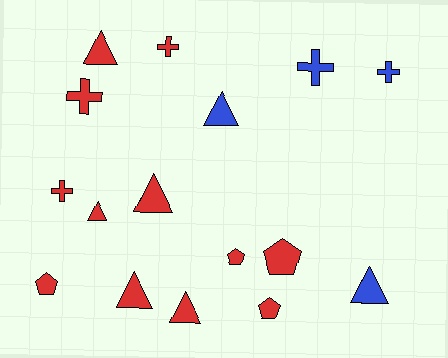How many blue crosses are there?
There are 2 blue crosses.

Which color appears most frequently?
Red, with 12 objects.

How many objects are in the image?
There are 16 objects.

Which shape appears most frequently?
Triangle, with 7 objects.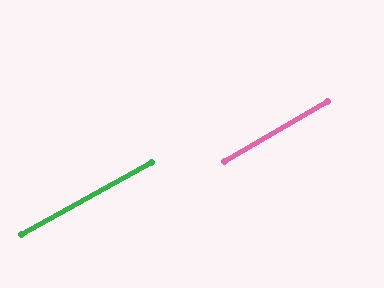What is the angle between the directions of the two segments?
Approximately 1 degree.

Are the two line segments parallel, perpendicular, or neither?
Parallel — their directions differ by only 1.0°.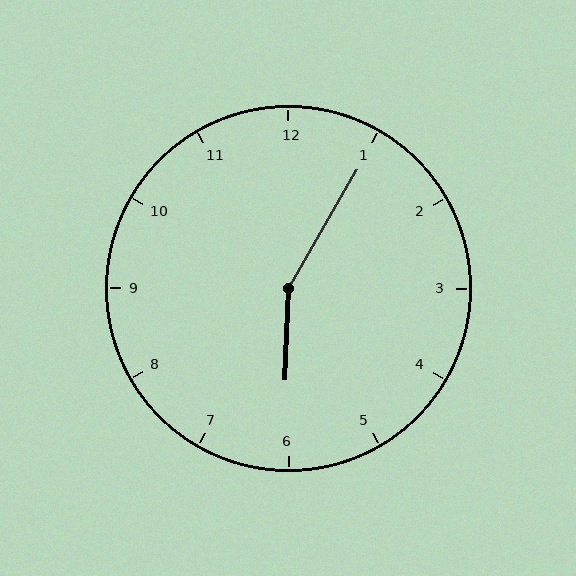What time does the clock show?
6:05.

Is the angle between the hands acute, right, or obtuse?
It is obtuse.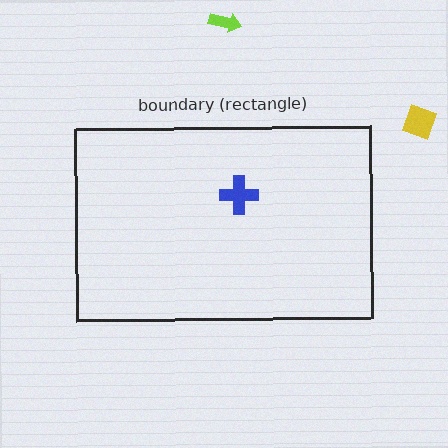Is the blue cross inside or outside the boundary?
Inside.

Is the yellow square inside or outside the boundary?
Outside.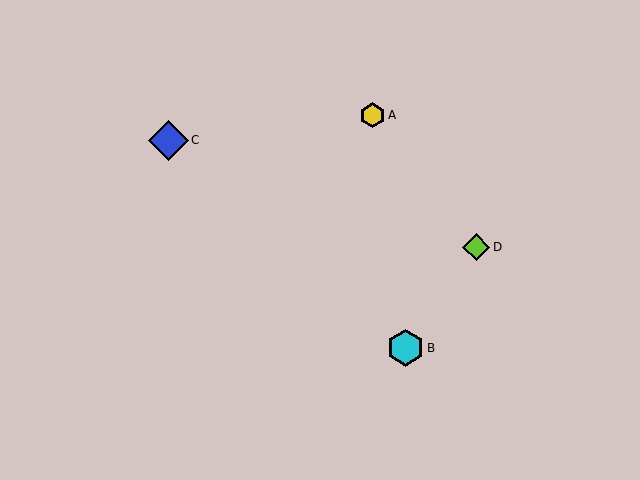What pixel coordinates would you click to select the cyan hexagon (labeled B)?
Click at (406, 348) to select the cyan hexagon B.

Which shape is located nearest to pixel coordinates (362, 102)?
The yellow hexagon (labeled A) at (372, 115) is nearest to that location.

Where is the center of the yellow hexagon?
The center of the yellow hexagon is at (372, 115).